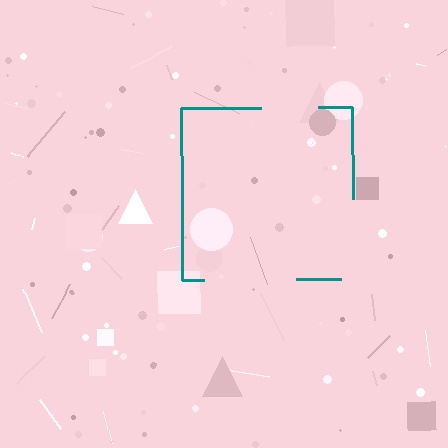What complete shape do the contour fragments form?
The contour fragments form a square.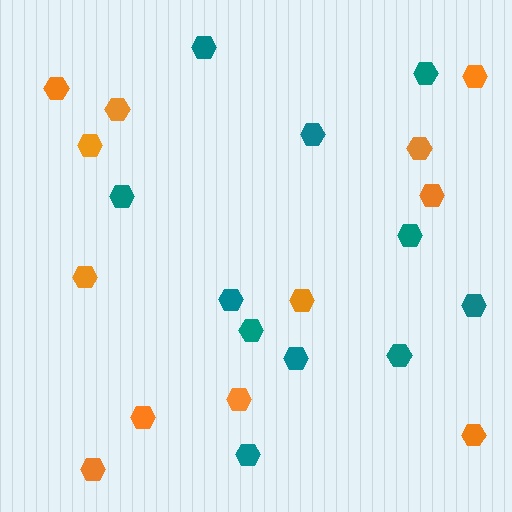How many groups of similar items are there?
There are 2 groups: one group of teal hexagons (11) and one group of orange hexagons (12).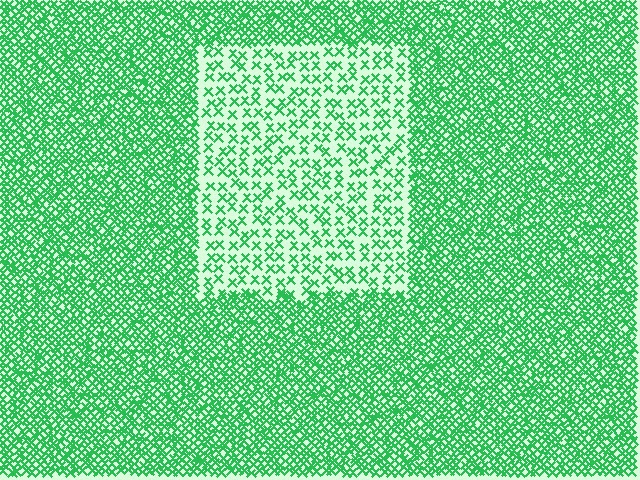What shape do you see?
I see a rectangle.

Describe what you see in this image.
The image contains small green elements arranged at two different densities. A rectangle-shaped region is visible where the elements are less densely packed than the surrounding area.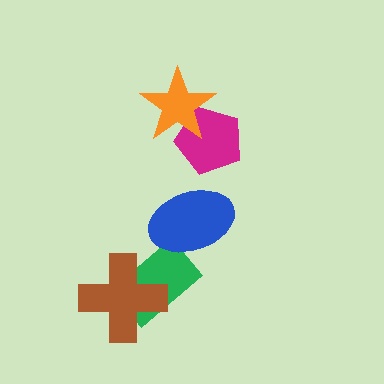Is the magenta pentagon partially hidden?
Yes, it is partially covered by another shape.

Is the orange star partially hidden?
No, no other shape covers it.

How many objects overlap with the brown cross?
1 object overlaps with the brown cross.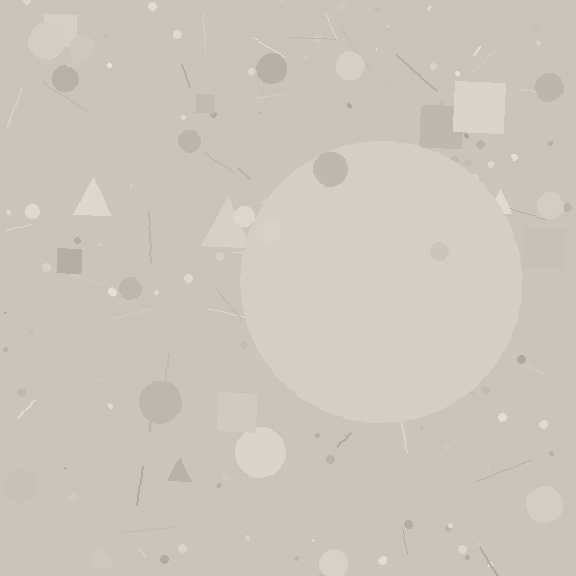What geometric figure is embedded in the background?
A circle is embedded in the background.